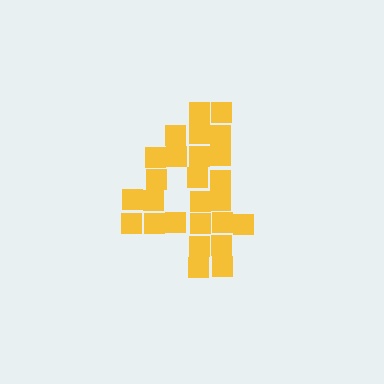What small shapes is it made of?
It is made of small squares.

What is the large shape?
The large shape is the digit 4.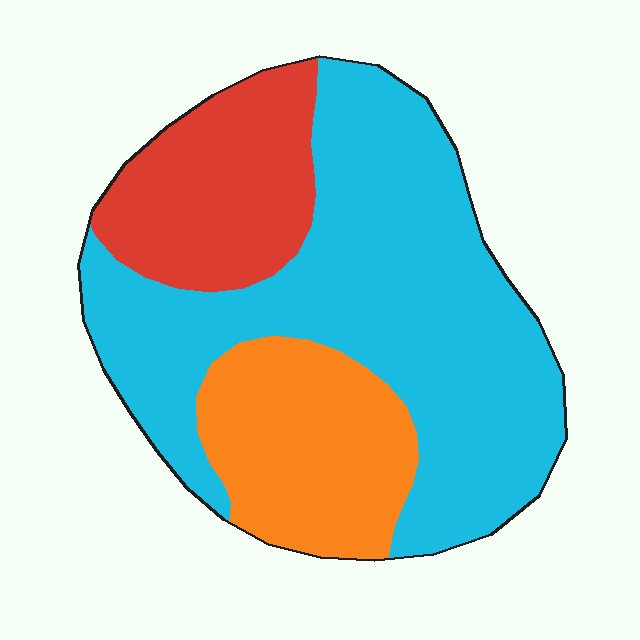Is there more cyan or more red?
Cyan.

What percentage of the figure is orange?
Orange covers around 20% of the figure.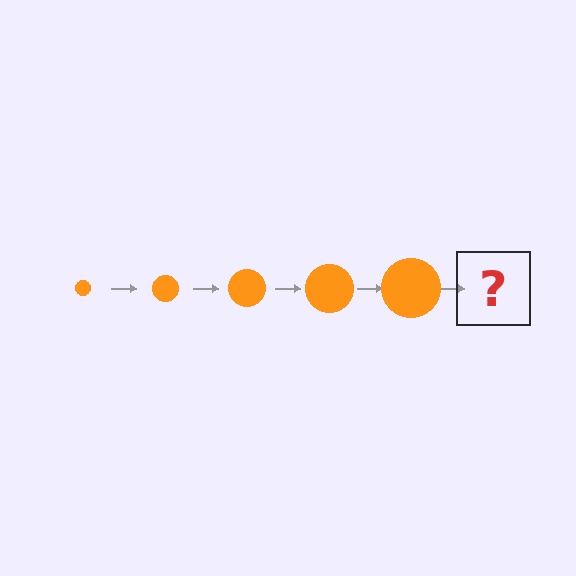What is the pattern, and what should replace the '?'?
The pattern is that the circle gets progressively larger each step. The '?' should be an orange circle, larger than the previous one.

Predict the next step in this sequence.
The next step is an orange circle, larger than the previous one.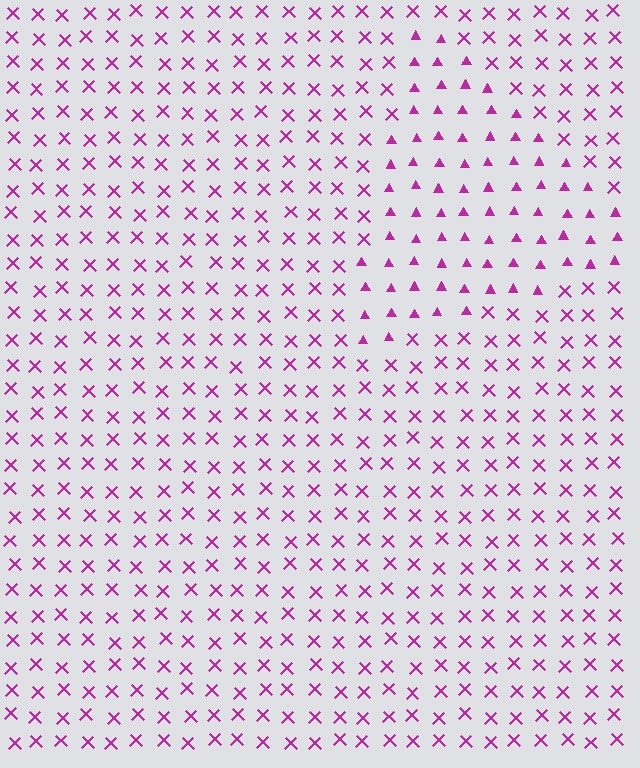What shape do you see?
I see a triangle.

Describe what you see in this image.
The image is filled with small magenta elements arranged in a uniform grid. A triangle-shaped region contains triangles, while the surrounding area contains X marks. The boundary is defined purely by the change in element shape.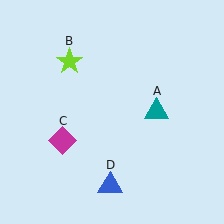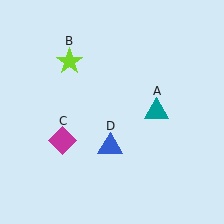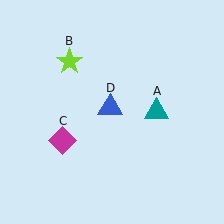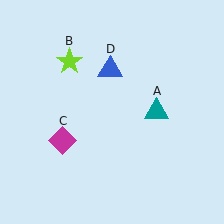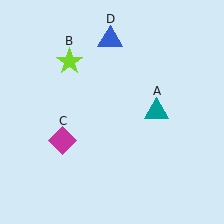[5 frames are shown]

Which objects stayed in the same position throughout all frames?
Teal triangle (object A) and lime star (object B) and magenta diamond (object C) remained stationary.